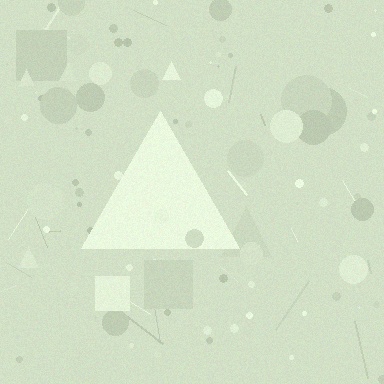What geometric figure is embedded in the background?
A triangle is embedded in the background.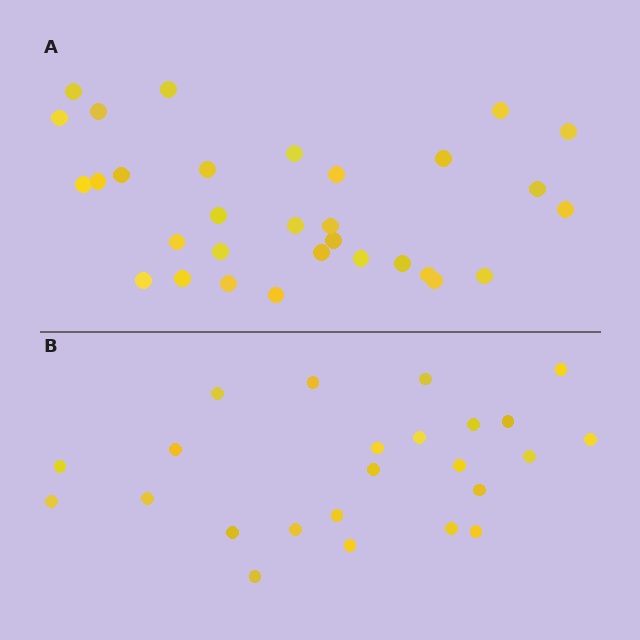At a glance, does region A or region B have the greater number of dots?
Region A (the top region) has more dots.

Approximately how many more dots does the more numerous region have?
Region A has roughly 8 or so more dots than region B.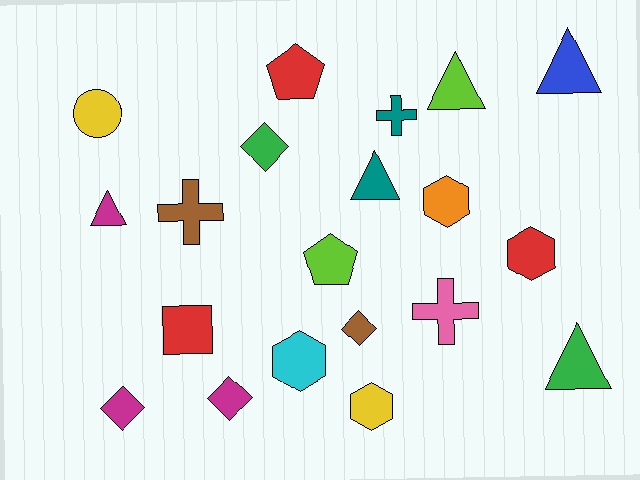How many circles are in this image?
There is 1 circle.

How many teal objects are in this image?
There are 2 teal objects.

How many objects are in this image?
There are 20 objects.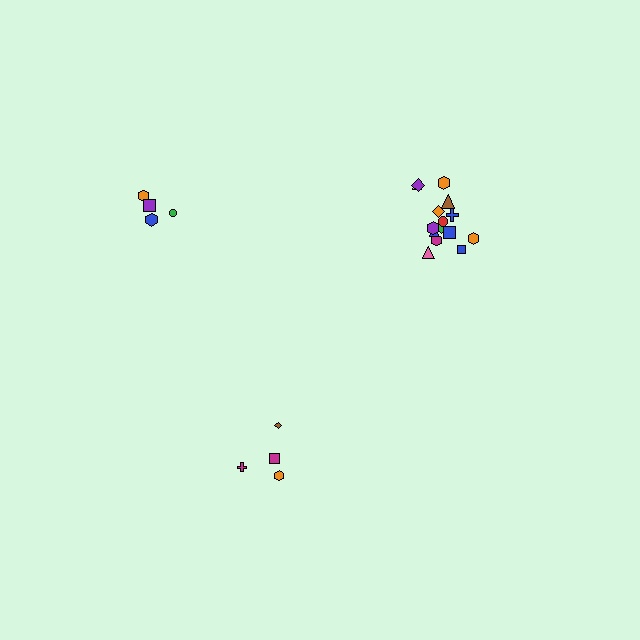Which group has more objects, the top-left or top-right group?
The top-right group.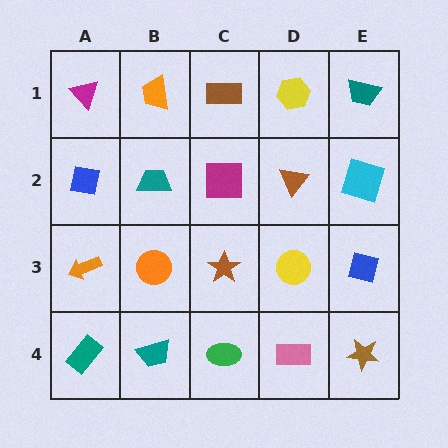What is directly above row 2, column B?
An orange trapezoid.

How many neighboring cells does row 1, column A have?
2.